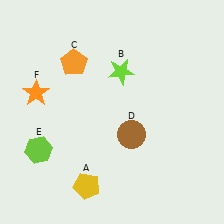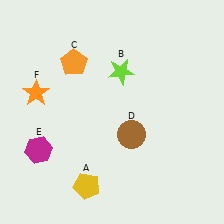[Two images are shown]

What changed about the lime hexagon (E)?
In Image 1, E is lime. In Image 2, it changed to magenta.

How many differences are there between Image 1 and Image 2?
There is 1 difference between the two images.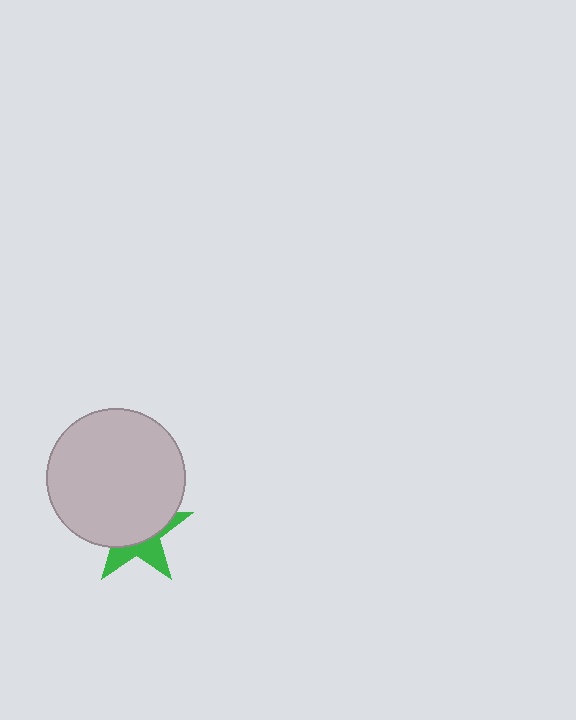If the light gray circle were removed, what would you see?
You would see the complete green star.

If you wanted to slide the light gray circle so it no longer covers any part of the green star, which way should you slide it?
Slide it up — that is the most direct way to separate the two shapes.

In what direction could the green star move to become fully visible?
The green star could move down. That would shift it out from behind the light gray circle entirely.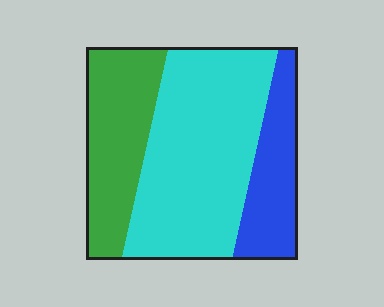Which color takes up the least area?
Blue, at roughly 20%.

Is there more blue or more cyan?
Cyan.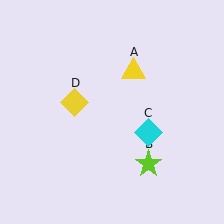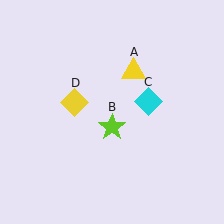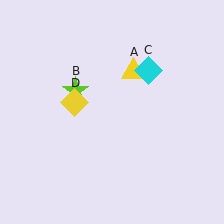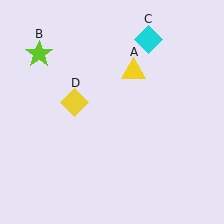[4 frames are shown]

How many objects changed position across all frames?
2 objects changed position: lime star (object B), cyan diamond (object C).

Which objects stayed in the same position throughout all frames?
Yellow triangle (object A) and yellow diamond (object D) remained stationary.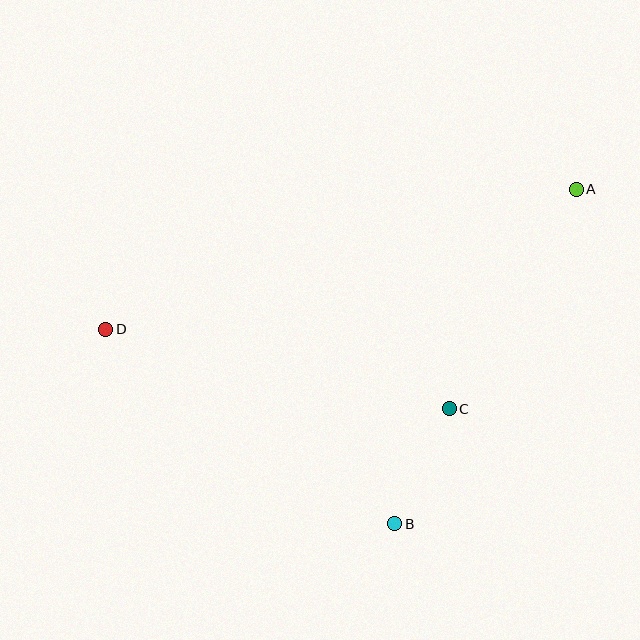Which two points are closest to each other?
Points B and C are closest to each other.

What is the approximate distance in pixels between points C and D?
The distance between C and D is approximately 353 pixels.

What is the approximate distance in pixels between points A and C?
The distance between A and C is approximately 254 pixels.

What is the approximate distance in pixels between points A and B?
The distance between A and B is approximately 381 pixels.